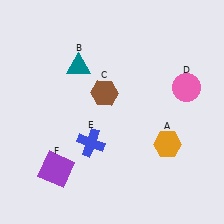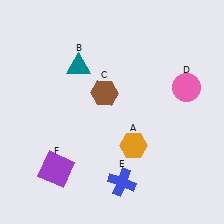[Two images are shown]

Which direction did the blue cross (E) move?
The blue cross (E) moved down.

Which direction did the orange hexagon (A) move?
The orange hexagon (A) moved left.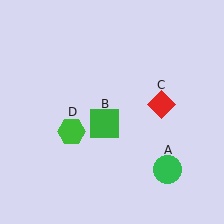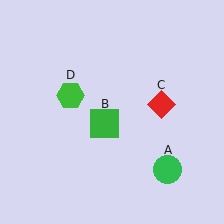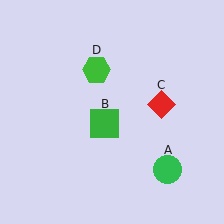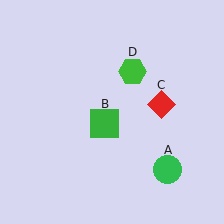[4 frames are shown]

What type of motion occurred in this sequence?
The green hexagon (object D) rotated clockwise around the center of the scene.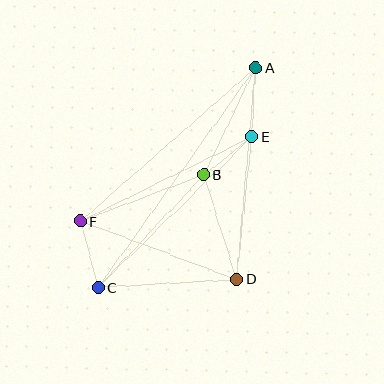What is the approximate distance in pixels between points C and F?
The distance between C and F is approximately 68 pixels.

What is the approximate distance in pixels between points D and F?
The distance between D and F is approximately 166 pixels.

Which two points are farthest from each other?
Points A and C are farthest from each other.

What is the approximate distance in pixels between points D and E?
The distance between D and E is approximately 143 pixels.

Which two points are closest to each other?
Points B and E are closest to each other.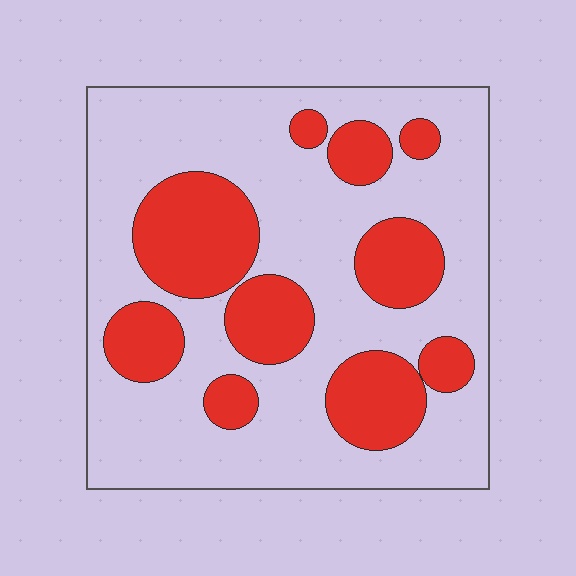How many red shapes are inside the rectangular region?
10.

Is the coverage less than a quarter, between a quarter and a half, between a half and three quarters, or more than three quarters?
Between a quarter and a half.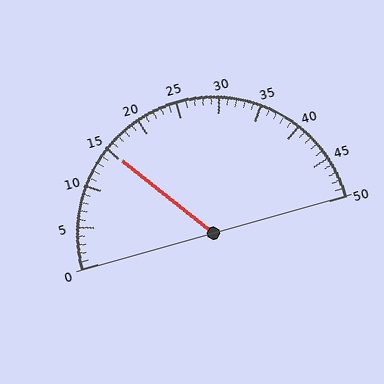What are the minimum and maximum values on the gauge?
The gauge ranges from 0 to 50.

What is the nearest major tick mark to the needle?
The nearest major tick mark is 15.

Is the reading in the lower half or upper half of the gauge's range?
The reading is in the lower half of the range (0 to 50).